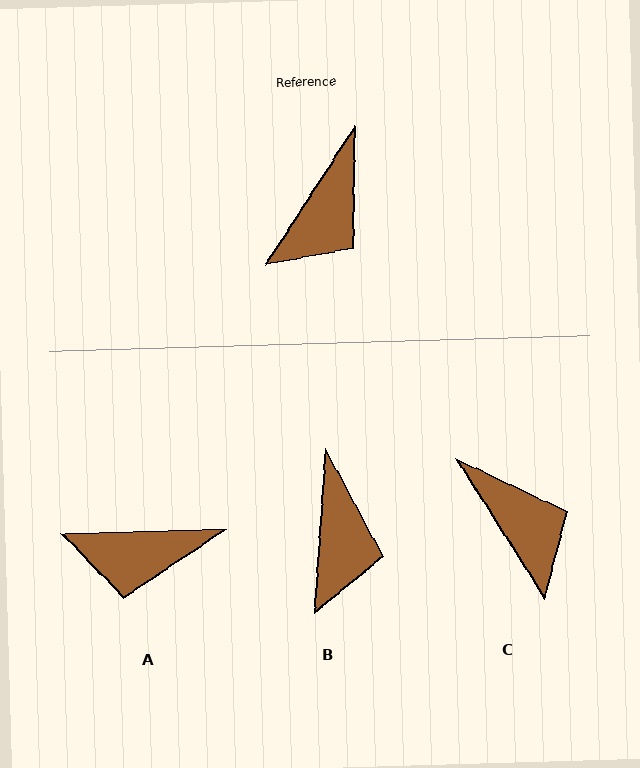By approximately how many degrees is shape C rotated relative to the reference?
Approximately 65 degrees counter-clockwise.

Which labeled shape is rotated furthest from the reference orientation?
C, about 65 degrees away.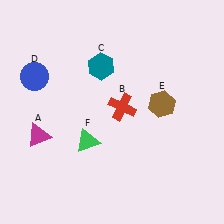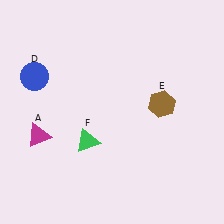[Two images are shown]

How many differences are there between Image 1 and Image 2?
There are 2 differences between the two images.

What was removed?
The red cross (B), the teal hexagon (C) were removed in Image 2.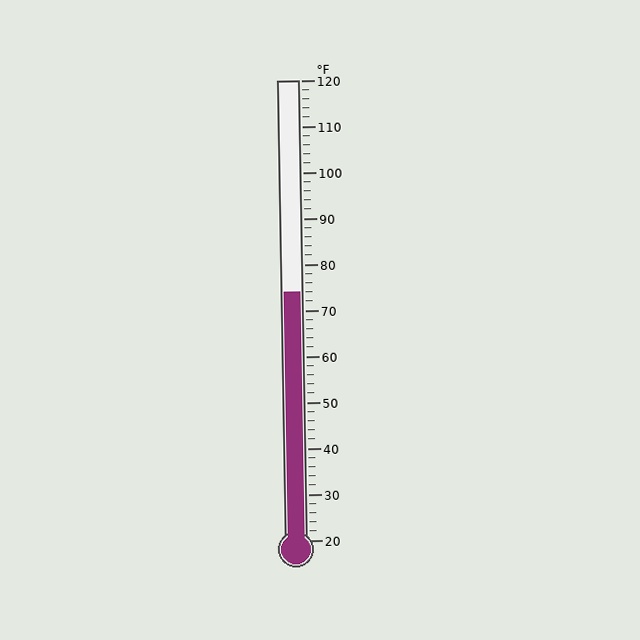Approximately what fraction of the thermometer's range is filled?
The thermometer is filled to approximately 55% of its range.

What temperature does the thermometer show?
The thermometer shows approximately 74°F.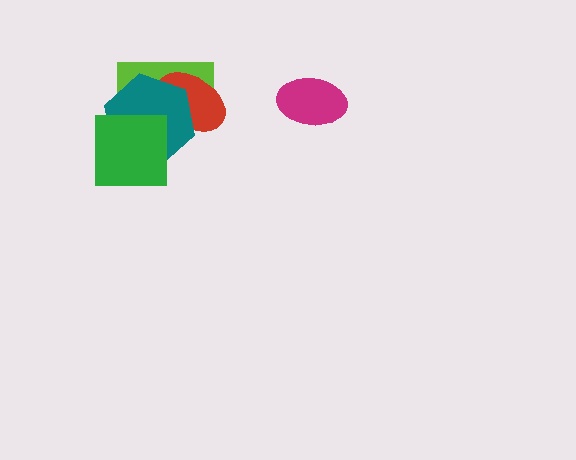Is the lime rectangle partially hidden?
Yes, it is partially covered by another shape.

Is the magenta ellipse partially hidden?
No, no other shape covers it.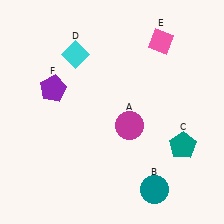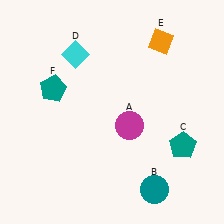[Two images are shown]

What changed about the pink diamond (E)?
In Image 1, E is pink. In Image 2, it changed to orange.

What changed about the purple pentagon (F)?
In Image 1, F is purple. In Image 2, it changed to teal.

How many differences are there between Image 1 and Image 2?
There are 2 differences between the two images.